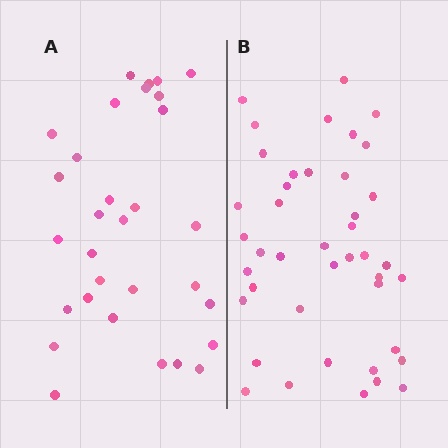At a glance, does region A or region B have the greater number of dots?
Region B (the right region) has more dots.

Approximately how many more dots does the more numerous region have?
Region B has roughly 12 or so more dots than region A.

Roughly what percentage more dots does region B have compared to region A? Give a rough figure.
About 35% more.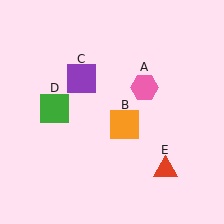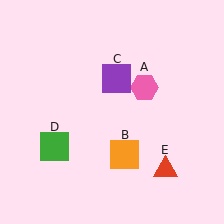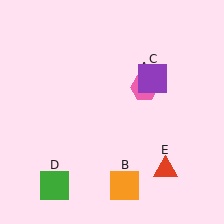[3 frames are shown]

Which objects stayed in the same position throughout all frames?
Pink hexagon (object A) and red triangle (object E) remained stationary.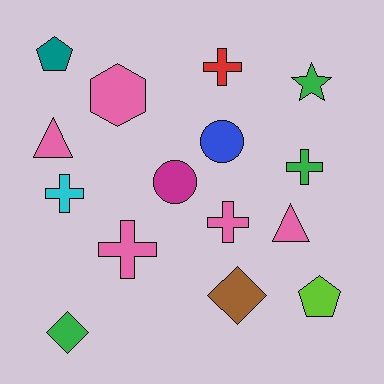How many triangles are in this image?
There are 2 triangles.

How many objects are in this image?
There are 15 objects.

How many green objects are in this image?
There are 3 green objects.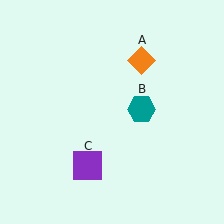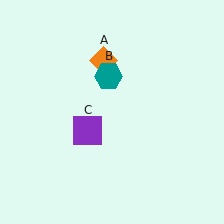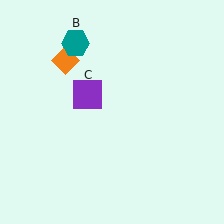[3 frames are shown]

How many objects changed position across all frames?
3 objects changed position: orange diamond (object A), teal hexagon (object B), purple square (object C).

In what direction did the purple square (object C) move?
The purple square (object C) moved up.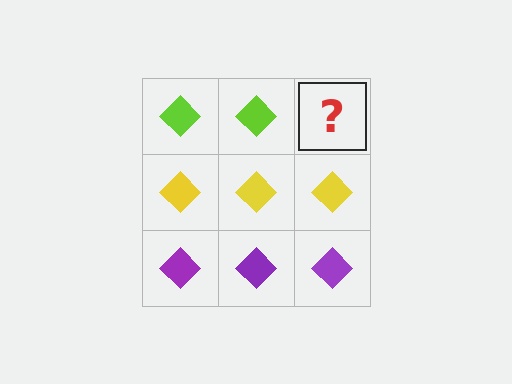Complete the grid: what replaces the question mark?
The question mark should be replaced with a lime diamond.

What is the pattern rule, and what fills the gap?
The rule is that each row has a consistent color. The gap should be filled with a lime diamond.